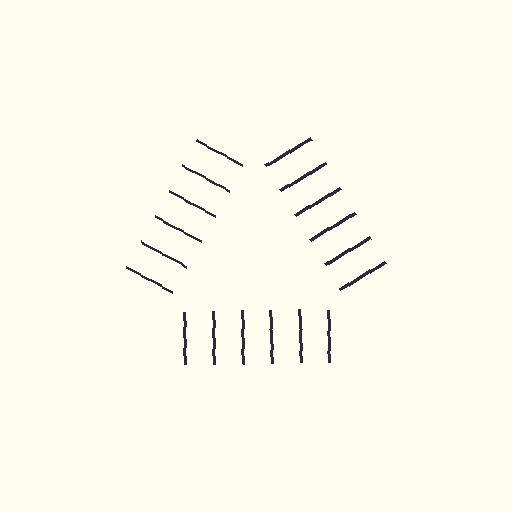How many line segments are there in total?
18 — 6 along each of the 3 edges.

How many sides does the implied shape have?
3 sides — the line-ends trace a triangle.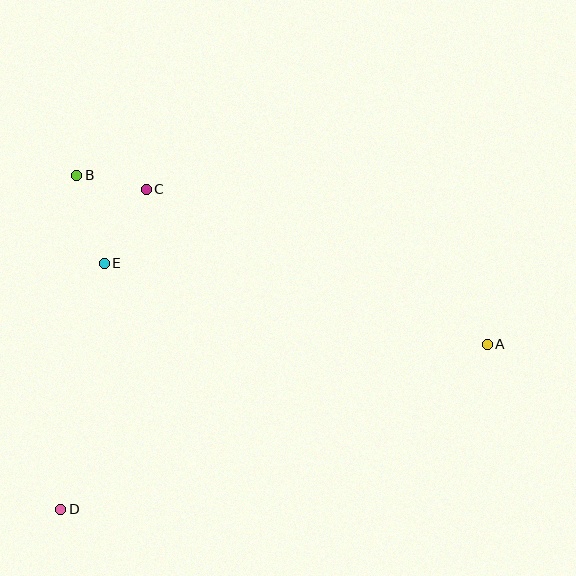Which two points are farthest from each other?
Points A and D are farthest from each other.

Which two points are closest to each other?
Points B and C are closest to each other.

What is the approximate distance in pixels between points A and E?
The distance between A and E is approximately 391 pixels.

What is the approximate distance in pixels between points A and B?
The distance between A and B is approximately 444 pixels.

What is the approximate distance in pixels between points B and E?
The distance between B and E is approximately 92 pixels.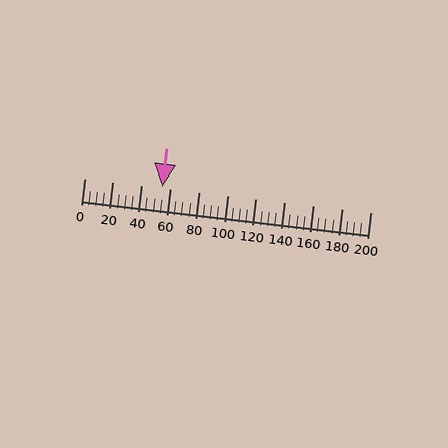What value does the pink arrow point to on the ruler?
The pink arrow points to approximately 54.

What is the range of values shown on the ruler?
The ruler shows values from 0 to 200.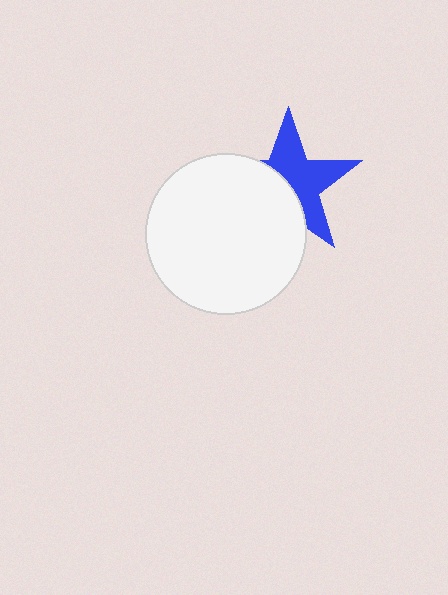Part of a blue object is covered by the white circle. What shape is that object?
It is a star.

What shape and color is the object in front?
The object in front is a white circle.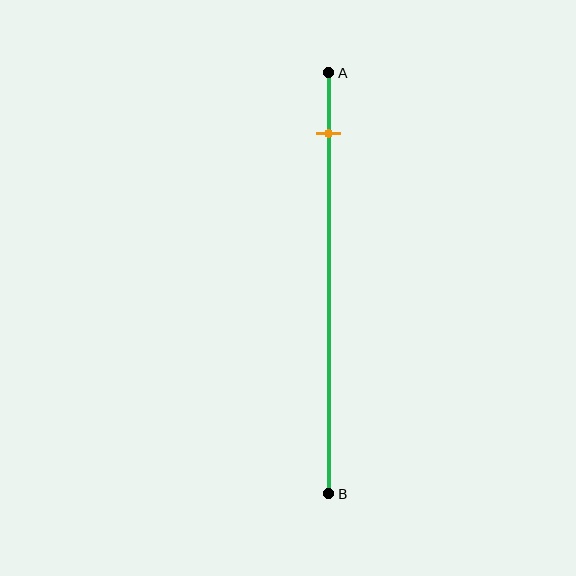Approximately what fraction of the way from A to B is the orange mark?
The orange mark is approximately 15% of the way from A to B.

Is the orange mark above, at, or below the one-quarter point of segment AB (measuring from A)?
The orange mark is above the one-quarter point of segment AB.